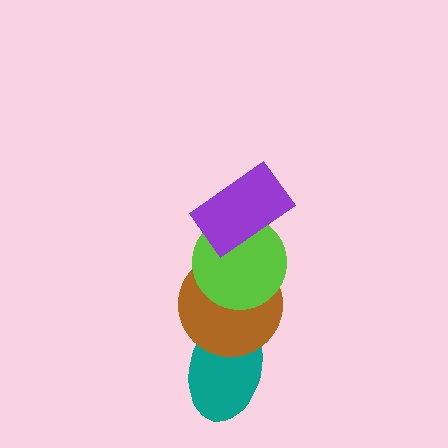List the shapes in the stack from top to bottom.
From top to bottom: the purple rectangle, the lime circle, the brown circle, the teal ellipse.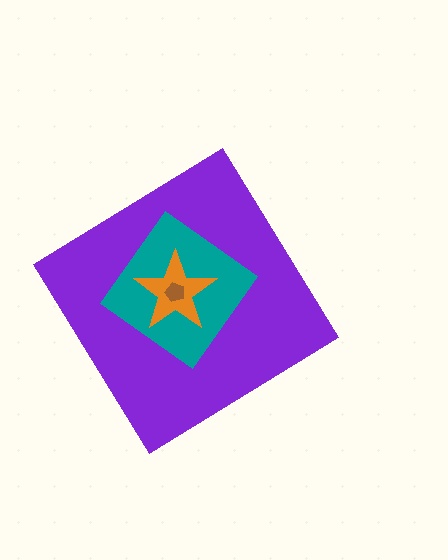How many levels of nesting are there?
4.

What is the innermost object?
The brown pentagon.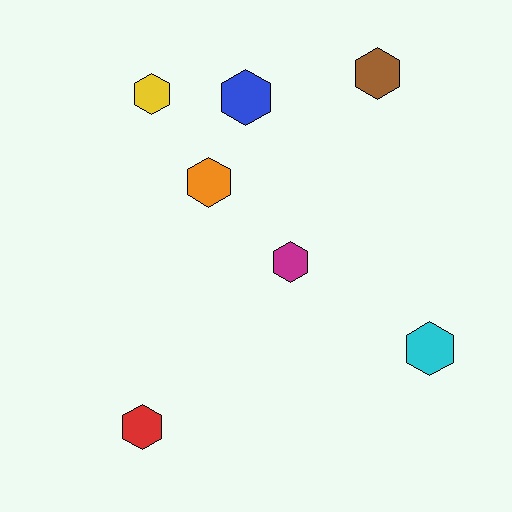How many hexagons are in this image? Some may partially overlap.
There are 7 hexagons.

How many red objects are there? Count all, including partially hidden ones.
There is 1 red object.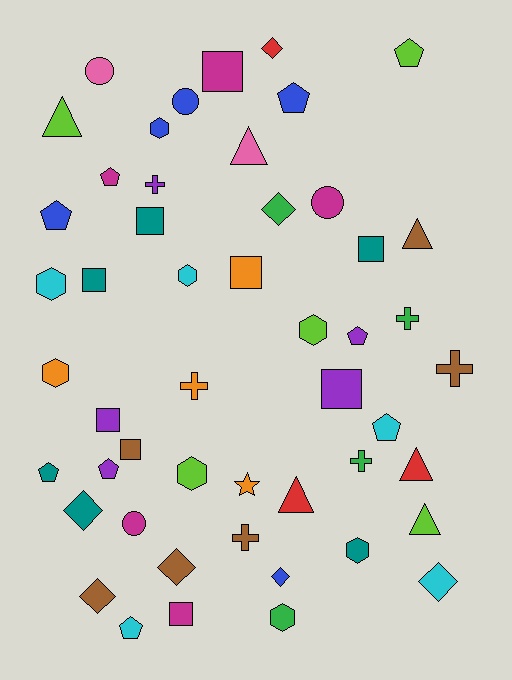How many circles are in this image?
There are 4 circles.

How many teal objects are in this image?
There are 6 teal objects.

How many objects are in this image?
There are 50 objects.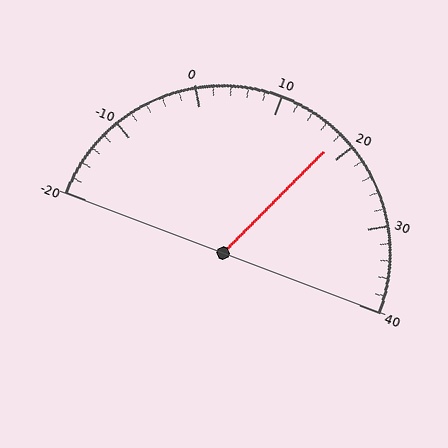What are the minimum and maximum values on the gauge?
The gauge ranges from -20 to 40.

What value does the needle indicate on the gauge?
The needle indicates approximately 18.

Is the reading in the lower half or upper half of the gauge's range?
The reading is in the upper half of the range (-20 to 40).